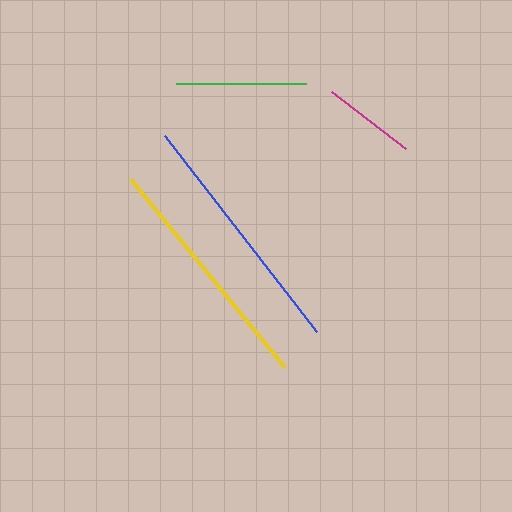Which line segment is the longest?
The blue line is the longest at approximately 248 pixels.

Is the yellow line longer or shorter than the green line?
The yellow line is longer than the green line.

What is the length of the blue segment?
The blue segment is approximately 248 pixels long.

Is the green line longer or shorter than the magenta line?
The green line is longer than the magenta line.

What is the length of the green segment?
The green segment is approximately 131 pixels long.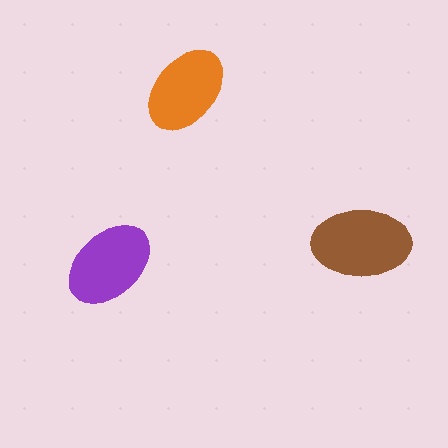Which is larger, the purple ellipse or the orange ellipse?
The purple one.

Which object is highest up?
The orange ellipse is topmost.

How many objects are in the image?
There are 3 objects in the image.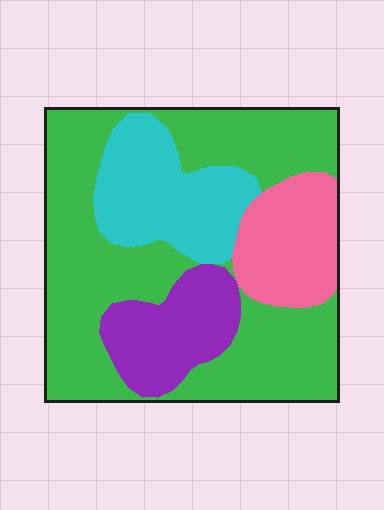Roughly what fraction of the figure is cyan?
Cyan covers about 20% of the figure.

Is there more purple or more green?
Green.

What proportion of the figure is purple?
Purple covers 14% of the figure.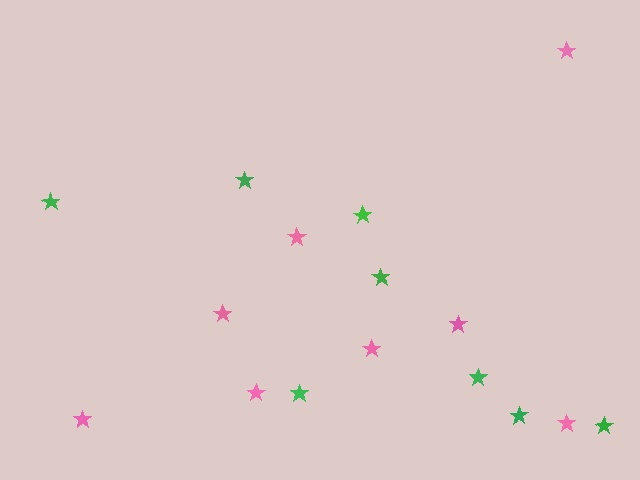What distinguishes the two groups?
There are 2 groups: one group of green stars (8) and one group of pink stars (8).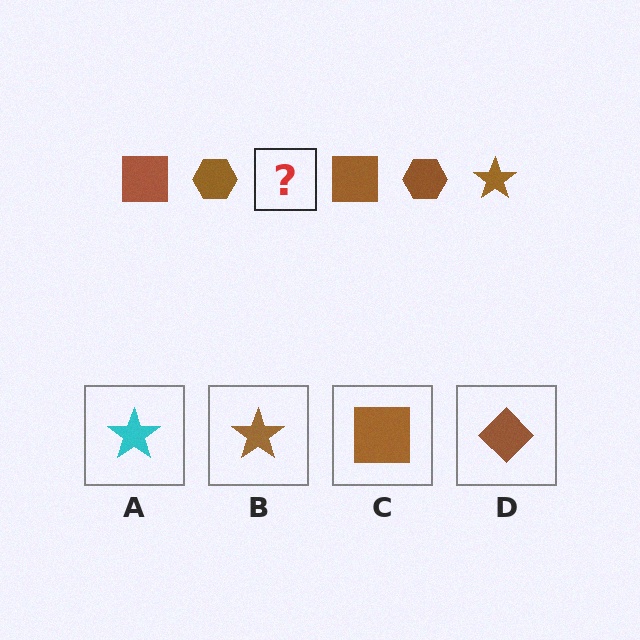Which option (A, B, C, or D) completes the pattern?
B.